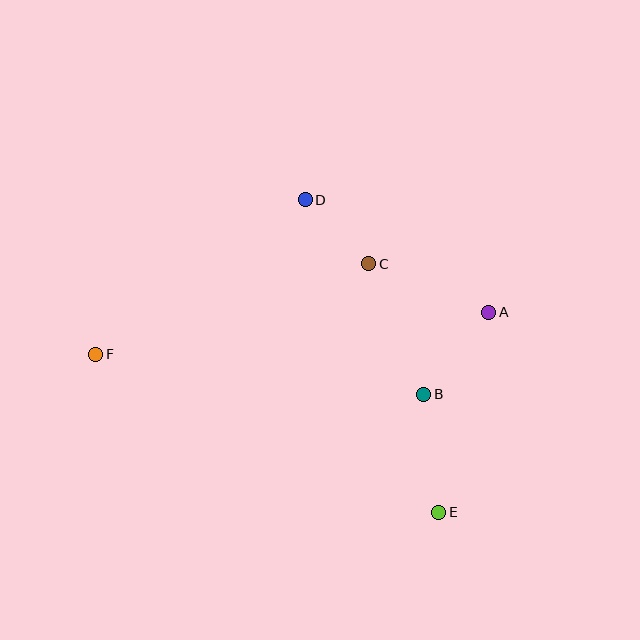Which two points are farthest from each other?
Points A and F are farthest from each other.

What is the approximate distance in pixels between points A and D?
The distance between A and D is approximately 215 pixels.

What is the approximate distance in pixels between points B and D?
The distance between B and D is approximately 227 pixels.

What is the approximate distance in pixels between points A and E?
The distance between A and E is approximately 206 pixels.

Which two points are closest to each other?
Points C and D are closest to each other.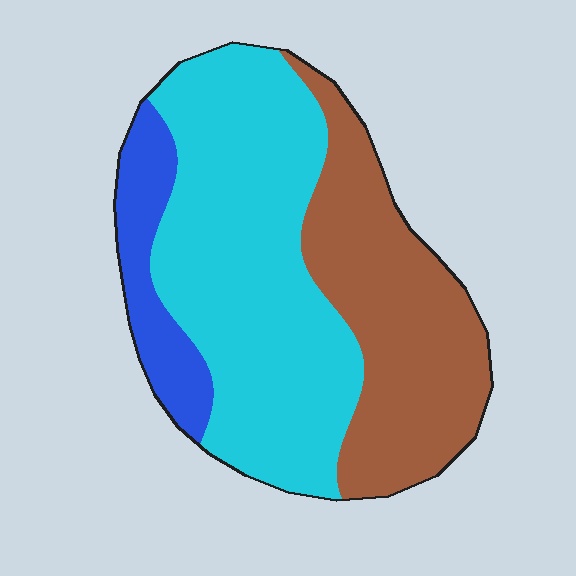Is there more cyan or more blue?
Cyan.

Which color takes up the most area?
Cyan, at roughly 50%.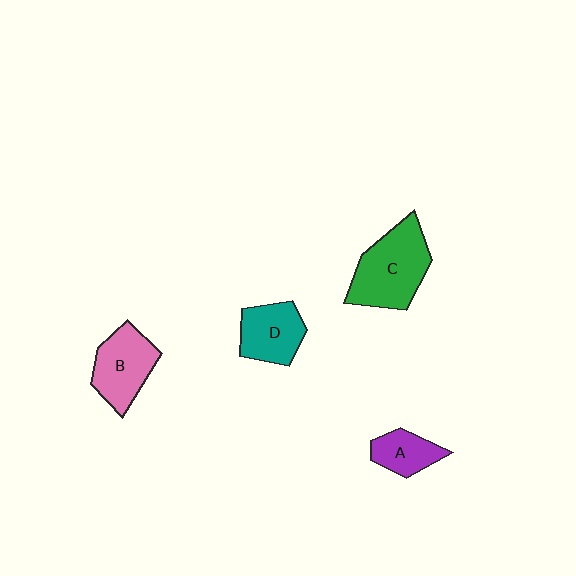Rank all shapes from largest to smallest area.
From largest to smallest: C (green), B (pink), D (teal), A (purple).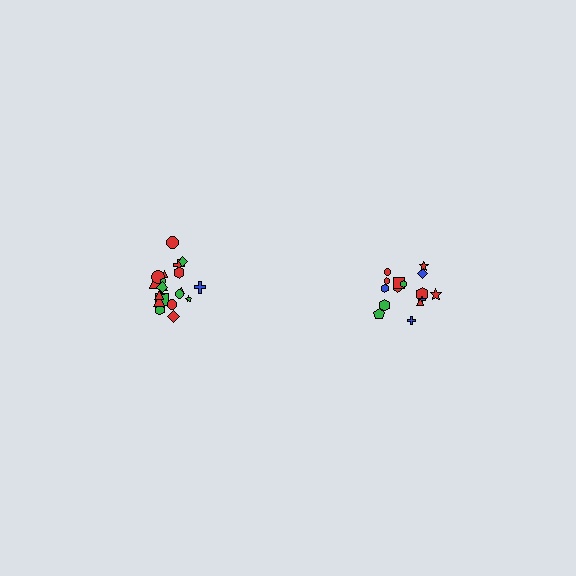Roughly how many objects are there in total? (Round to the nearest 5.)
Roughly 35 objects in total.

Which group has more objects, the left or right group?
The left group.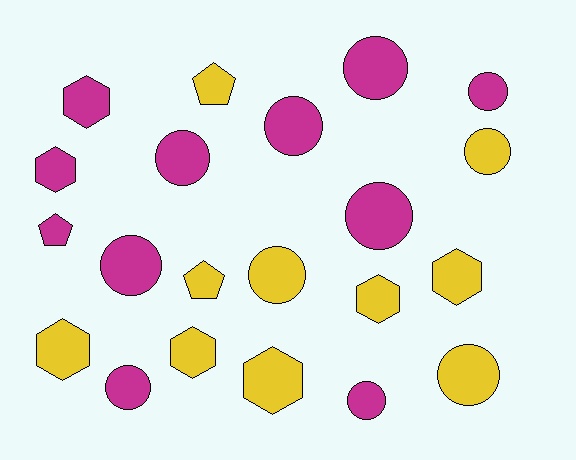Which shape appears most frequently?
Circle, with 11 objects.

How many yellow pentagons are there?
There are 2 yellow pentagons.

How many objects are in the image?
There are 21 objects.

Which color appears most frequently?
Magenta, with 11 objects.